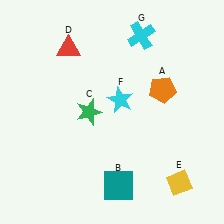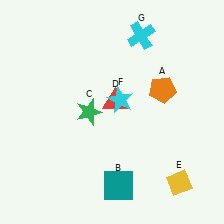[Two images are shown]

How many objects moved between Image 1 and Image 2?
1 object moved between the two images.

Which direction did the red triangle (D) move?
The red triangle (D) moved down.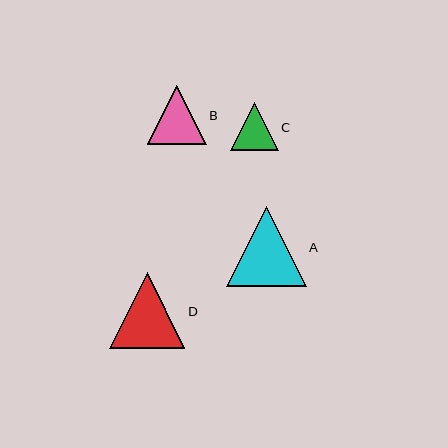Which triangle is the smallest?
Triangle C is the smallest with a size of approximately 48 pixels.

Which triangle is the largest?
Triangle A is the largest with a size of approximately 80 pixels.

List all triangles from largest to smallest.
From largest to smallest: A, D, B, C.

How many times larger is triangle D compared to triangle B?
Triangle D is approximately 1.3 times the size of triangle B.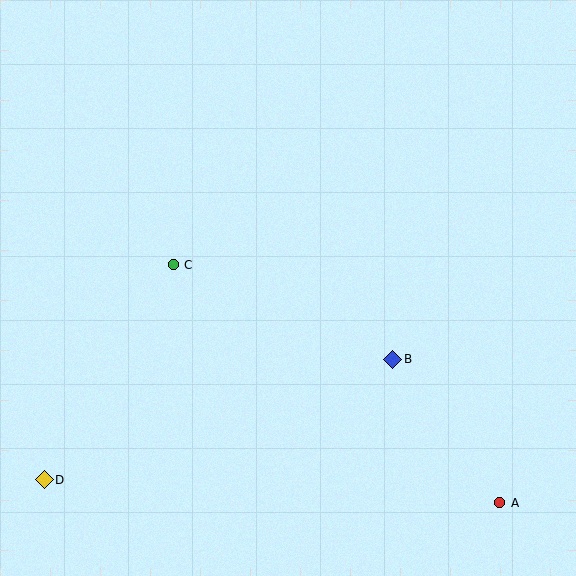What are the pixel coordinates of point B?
Point B is at (393, 359).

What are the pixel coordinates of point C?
Point C is at (173, 265).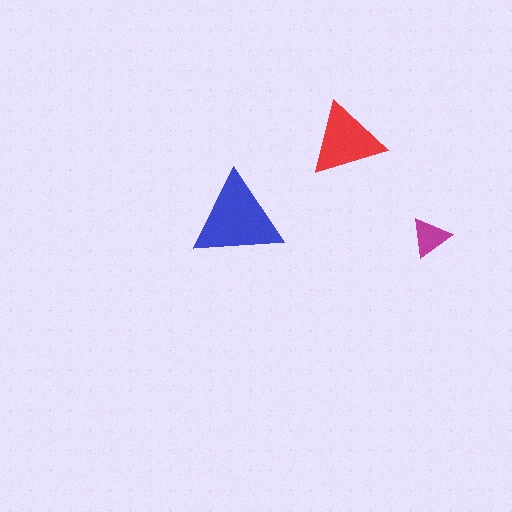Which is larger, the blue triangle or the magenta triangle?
The blue one.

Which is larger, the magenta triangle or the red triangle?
The red one.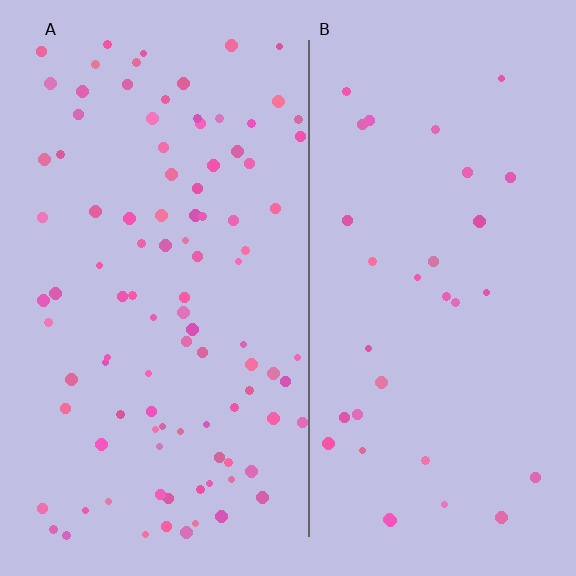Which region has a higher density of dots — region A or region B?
A (the left).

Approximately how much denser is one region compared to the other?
Approximately 3.0× — region A over region B.